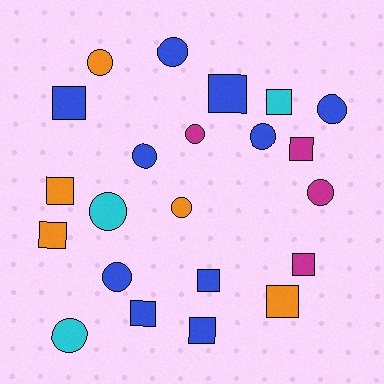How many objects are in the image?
There are 22 objects.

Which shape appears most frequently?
Circle, with 11 objects.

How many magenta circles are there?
There are 2 magenta circles.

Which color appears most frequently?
Blue, with 10 objects.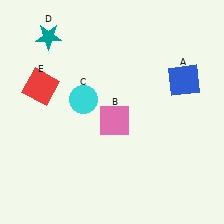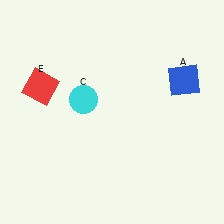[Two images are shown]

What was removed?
The pink square (B), the teal star (D) were removed in Image 2.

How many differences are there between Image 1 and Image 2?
There are 2 differences between the two images.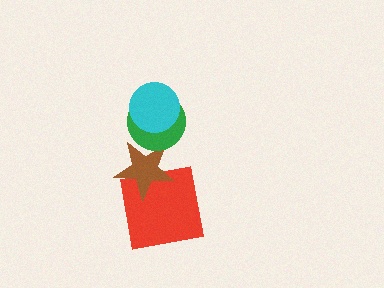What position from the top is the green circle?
The green circle is 2nd from the top.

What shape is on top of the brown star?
The green circle is on top of the brown star.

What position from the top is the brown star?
The brown star is 3rd from the top.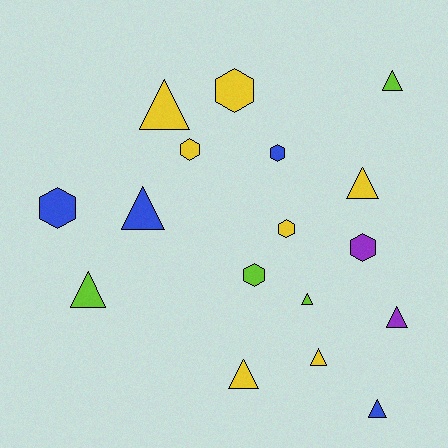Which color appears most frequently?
Yellow, with 7 objects.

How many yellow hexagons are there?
There are 3 yellow hexagons.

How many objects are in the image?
There are 17 objects.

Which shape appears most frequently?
Triangle, with 10 objects.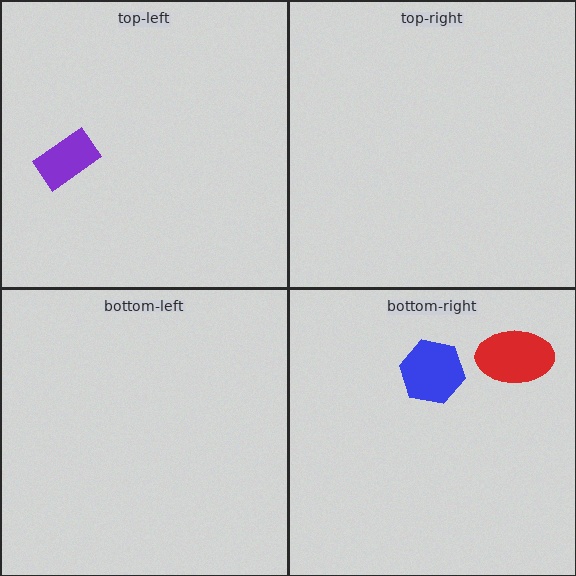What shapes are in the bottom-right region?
The red ellipse, the blue hexagon.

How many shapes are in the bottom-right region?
2.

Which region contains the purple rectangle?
The top-left region.